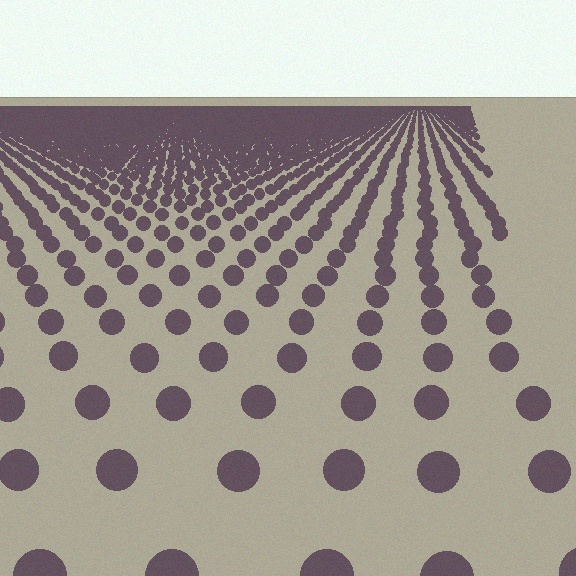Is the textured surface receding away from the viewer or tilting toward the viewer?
The surface is receding away from the viewer. Texture elements get smaller and denser toward the top.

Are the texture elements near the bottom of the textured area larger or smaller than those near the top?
Larger. Near the bottom, elements are closer to the viewer and appear at a bigger on-screen size.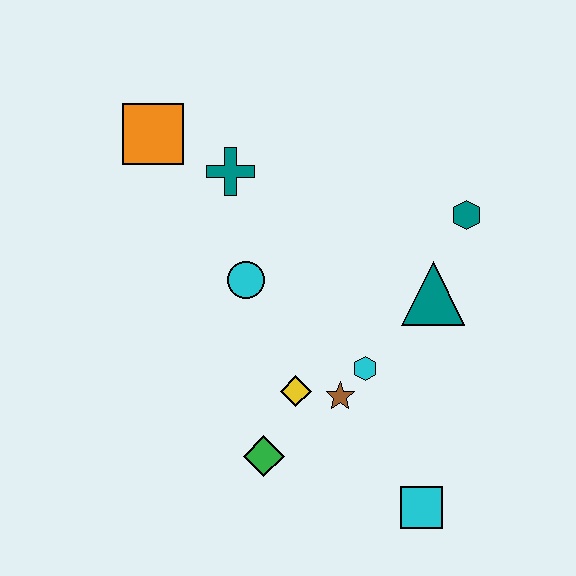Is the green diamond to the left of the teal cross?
No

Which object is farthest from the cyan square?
The orange square is farthest from the cyan square.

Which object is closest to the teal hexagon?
The teal triangle is closest to the teal hexagon.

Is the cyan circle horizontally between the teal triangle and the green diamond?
No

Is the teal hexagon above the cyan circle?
Yes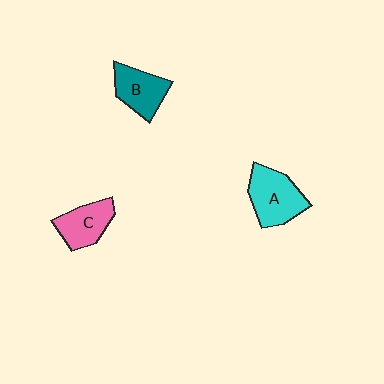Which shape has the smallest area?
Shape C (pink).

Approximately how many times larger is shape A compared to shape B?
Approximately 1.2 times.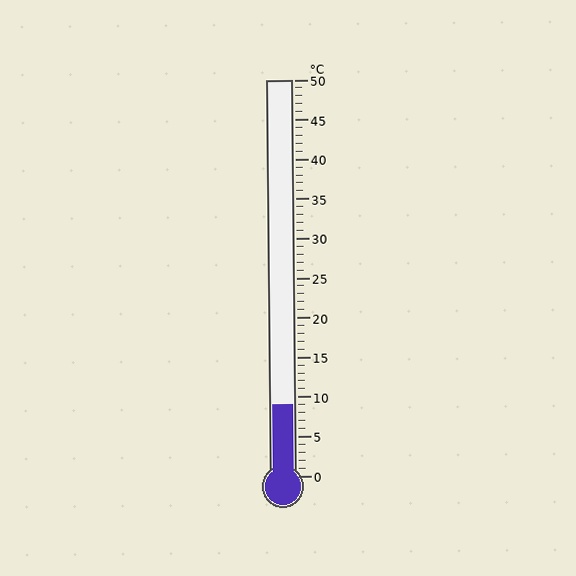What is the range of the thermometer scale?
The thermometer scale ranges from 0°C to 50°C.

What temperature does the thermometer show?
The thermometer shows approximately 9°C.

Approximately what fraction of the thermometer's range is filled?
The thermometer is filled to approximately 20% of its range.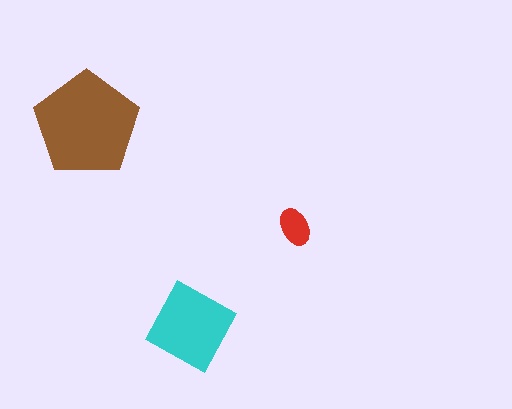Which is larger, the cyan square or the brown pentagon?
The brown pentagon.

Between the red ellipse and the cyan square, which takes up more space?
The cyan square.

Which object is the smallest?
The red ellipse.